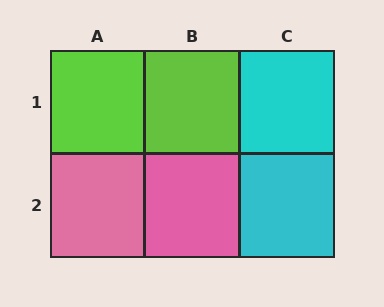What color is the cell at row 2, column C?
Cyan.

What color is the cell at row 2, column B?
Pink.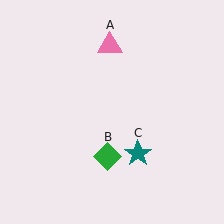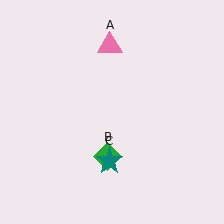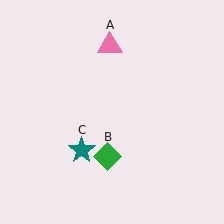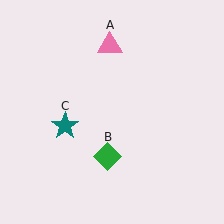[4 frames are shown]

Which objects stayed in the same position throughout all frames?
Pink triangle (object A) and green diamond (object B) remained stationary.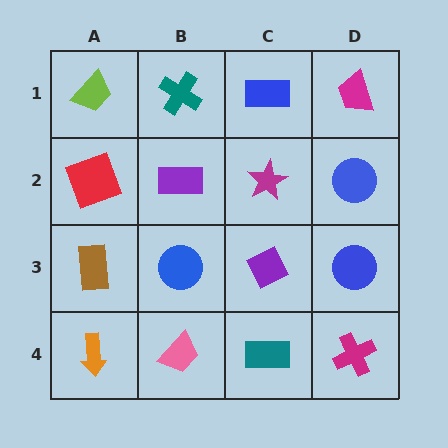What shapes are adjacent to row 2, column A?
A lime trapezoid (row 1, column A), a brown rectangle (row 3, column A), a purple rectangle (row 2, column B).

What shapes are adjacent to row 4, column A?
A brown rectangle (row 3, column A), a pink trapezoid (row 4, column B).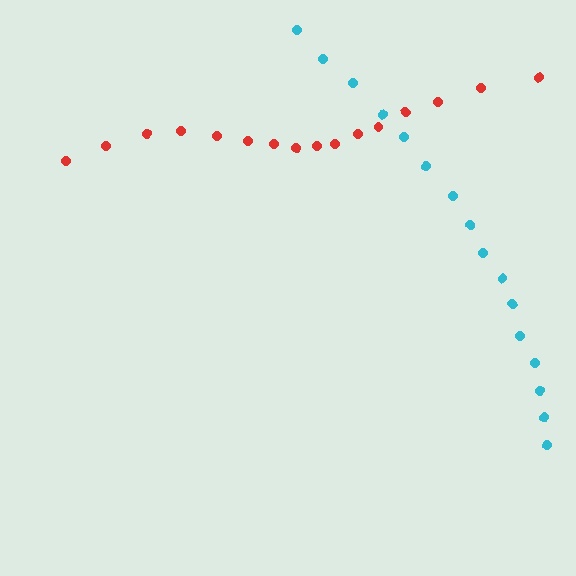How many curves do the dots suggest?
There are 2 distinct paths.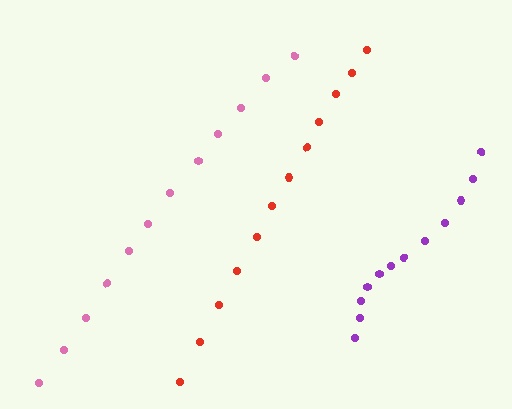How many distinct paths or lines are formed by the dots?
There are 3 distinct paths.